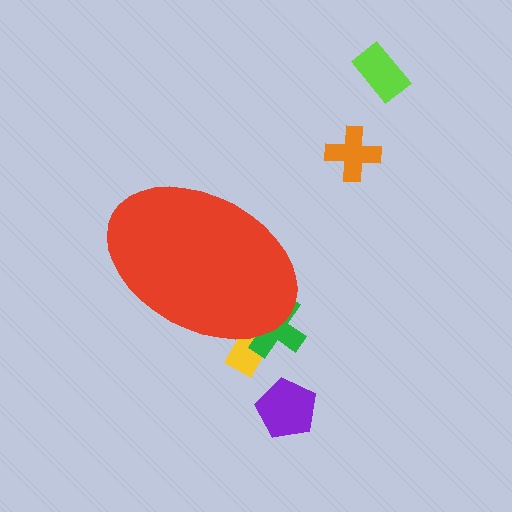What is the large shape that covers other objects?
A red ellipse.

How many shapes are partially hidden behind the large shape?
2 shapes are partially hidden.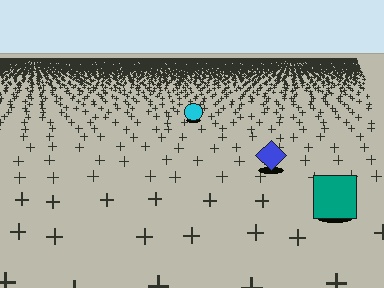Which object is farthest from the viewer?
The cyan circle is farthest from the viewer. It appears smaller and the ground texture around it is denser.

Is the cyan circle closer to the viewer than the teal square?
No. The teal square is closer — you can tell from the texture gradient: the ground texture is coarser near it.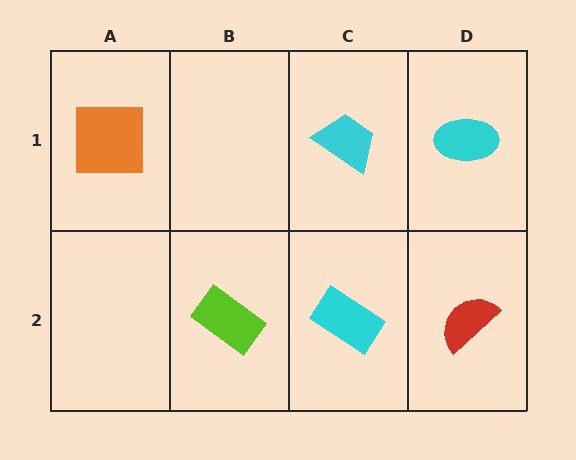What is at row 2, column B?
A lime rectangle.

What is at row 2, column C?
A cyan rectangle.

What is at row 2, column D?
A red semicircle.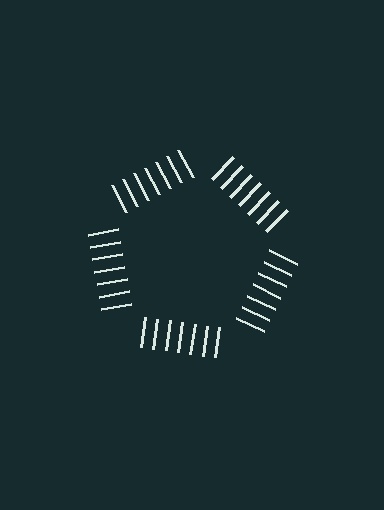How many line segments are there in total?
35 — 7 along each of the 5 edges.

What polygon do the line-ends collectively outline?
An illusory pentagon — the line segments terminate on its edges but no continuous stroke is drawn.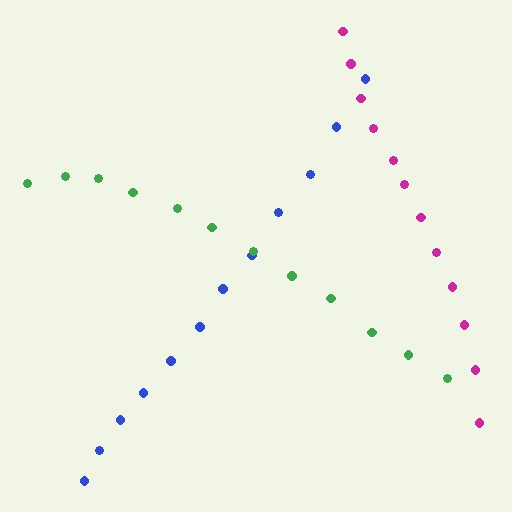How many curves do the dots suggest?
There are 3 distinct paths.